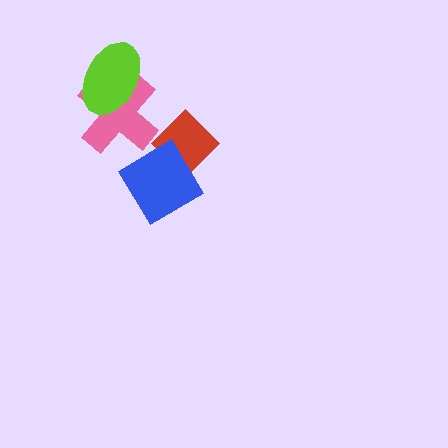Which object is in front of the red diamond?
The blue diamond is in front of the red diamond.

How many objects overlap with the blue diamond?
1 object overlaps with the blue diamond.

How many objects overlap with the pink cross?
1 object overlaps with the pink cross.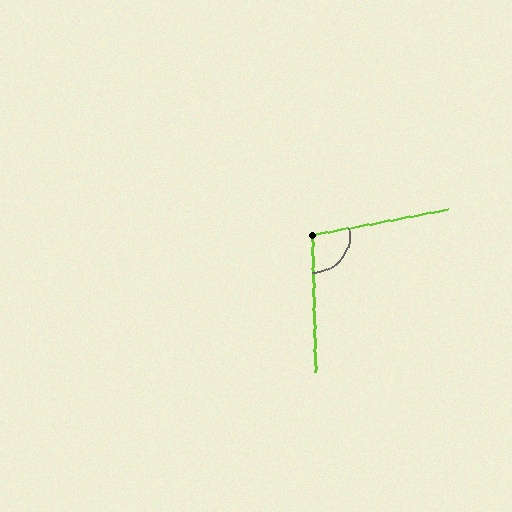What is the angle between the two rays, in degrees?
Approximately 99 degrees.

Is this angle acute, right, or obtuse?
It is obtuse.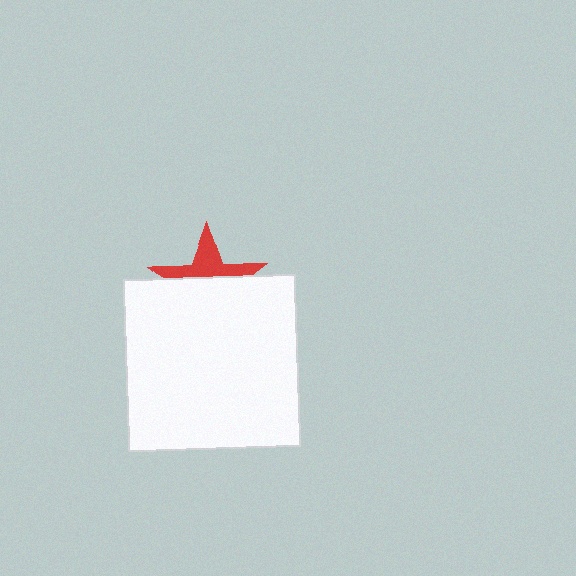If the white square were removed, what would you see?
You would see the complete red star.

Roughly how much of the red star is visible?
A small part of it is visible (roughly 40%).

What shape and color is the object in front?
The object in front is a white square.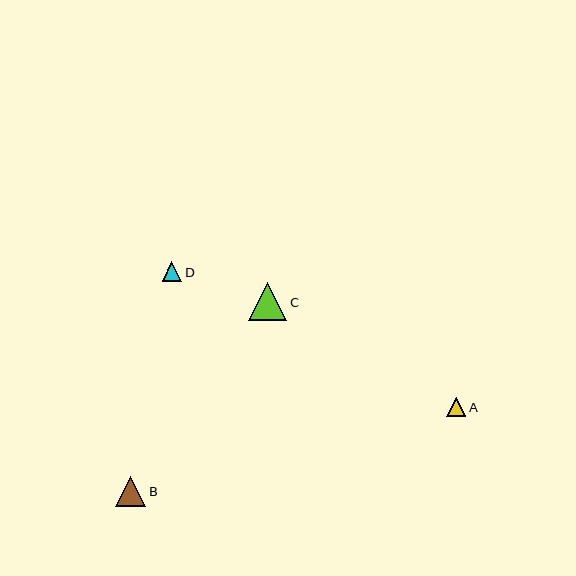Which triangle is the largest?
Triangle C is the largest with a size of approximately 38 pixels.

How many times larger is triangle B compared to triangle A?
Triangle B is approximately 1.6 times the size of triangle A.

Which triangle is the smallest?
Triangle A is the smallest with a size of approximately 19 pixels.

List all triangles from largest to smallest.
From largest to smallest: C, B, D, A.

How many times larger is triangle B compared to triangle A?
Triangle B is approximately 1.6 times the size of triangle A.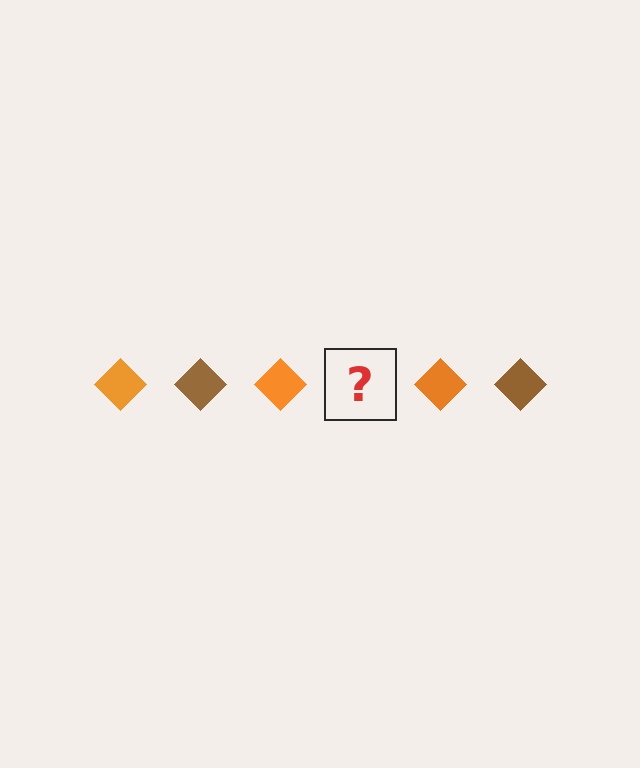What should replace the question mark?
The question mark should be replaced with a brown diamond.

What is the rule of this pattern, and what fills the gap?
The rule is that the pattern cycles through orange, brown diamonds. The gap should be filled with a brown diamond.